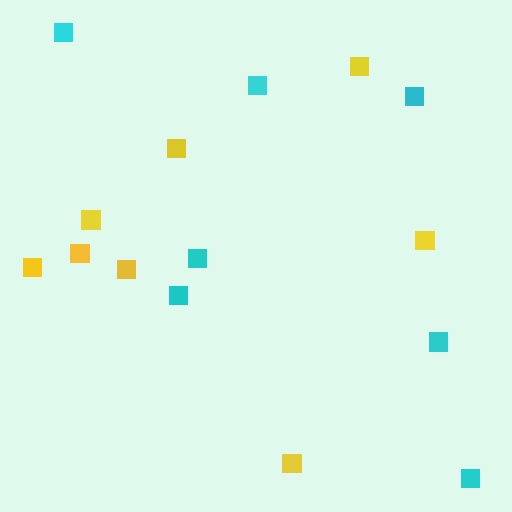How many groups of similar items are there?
There are 2 groups: one group of cyan squares (7) and one group of yellow squares (8).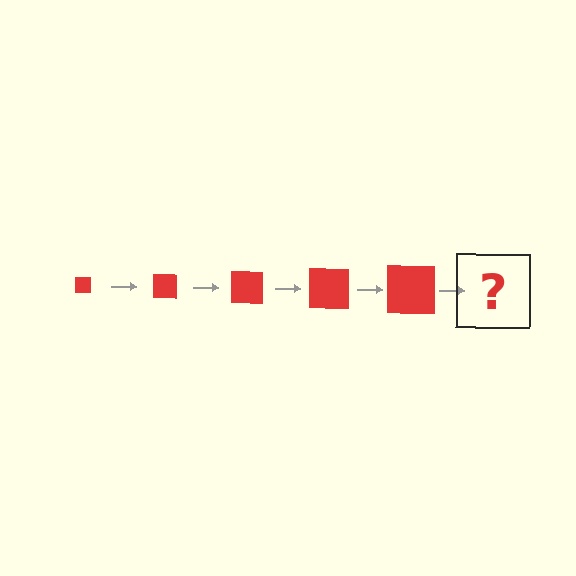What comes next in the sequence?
The next element should be a red square, larger than the previous one.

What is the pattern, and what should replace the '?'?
The pattern is that the square gets progressively larger each step. The '?' should be a red square, larger than the previous one.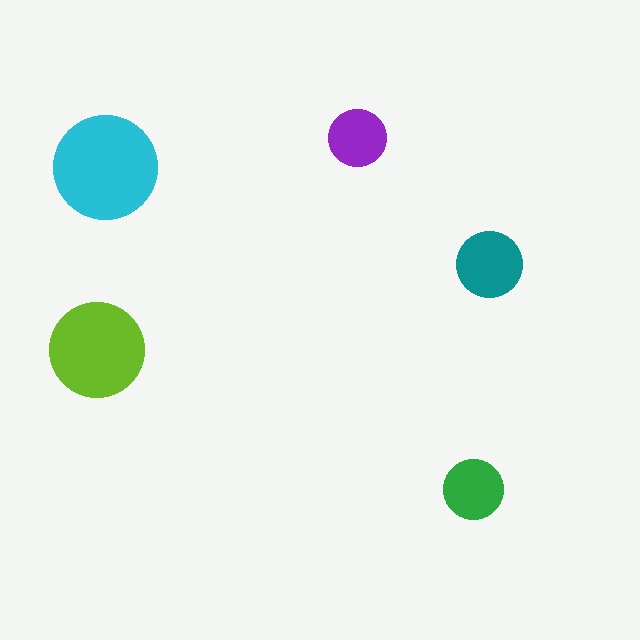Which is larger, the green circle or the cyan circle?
The cyan one.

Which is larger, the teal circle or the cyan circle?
The cyan one.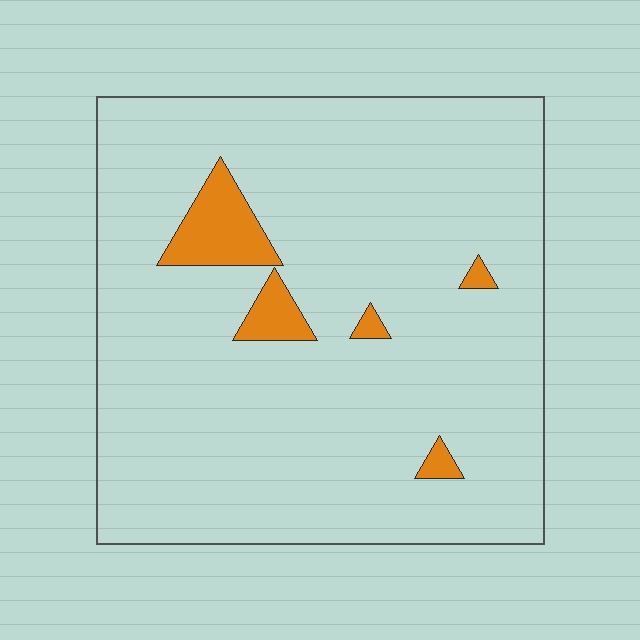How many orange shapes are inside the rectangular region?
5.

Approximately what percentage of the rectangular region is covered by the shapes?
Approximately 5%.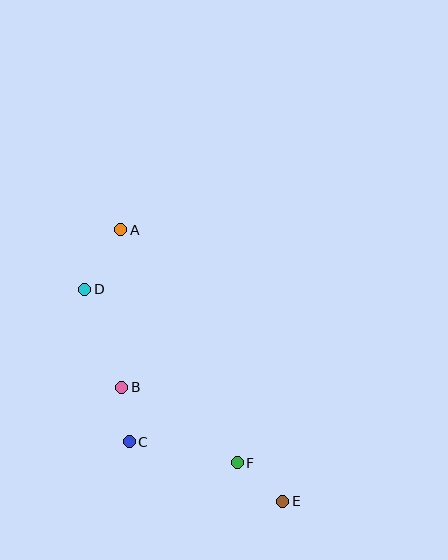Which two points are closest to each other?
Points B and C are closest to each other.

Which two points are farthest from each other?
Points A and E are farthest from each other.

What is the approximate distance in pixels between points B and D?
The distance between B and D is approximately 105 pixels.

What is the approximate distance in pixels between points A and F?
The distance between A and F is approximately 261 pixels.